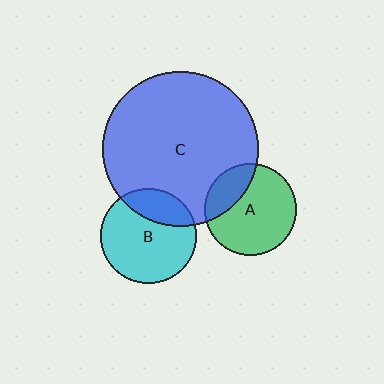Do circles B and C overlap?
Yes.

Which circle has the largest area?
Circle C (blue).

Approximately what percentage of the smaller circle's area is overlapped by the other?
Approximately 25%.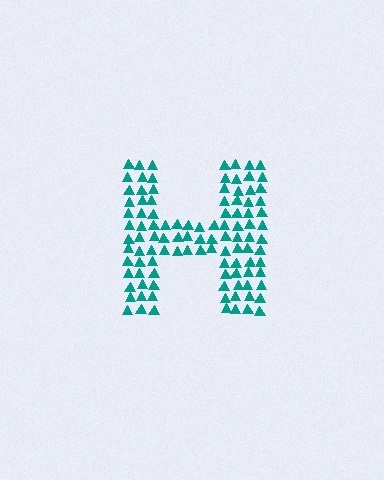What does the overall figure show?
The overall figure shows the letter H.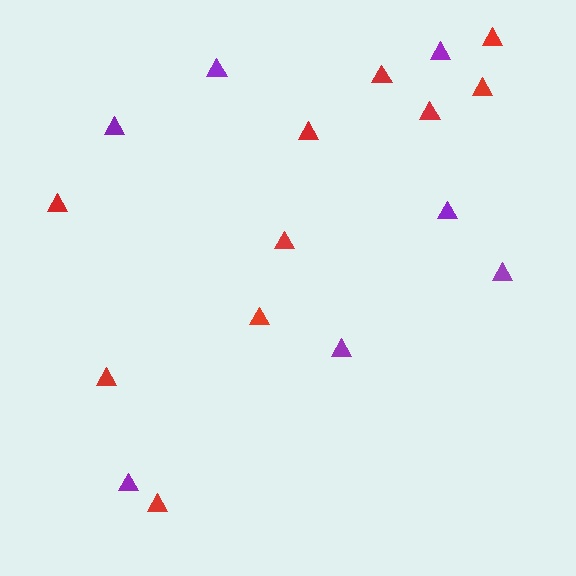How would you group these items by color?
There are 2 groups: one group of purple triangles (7) and one group of red triangles (10).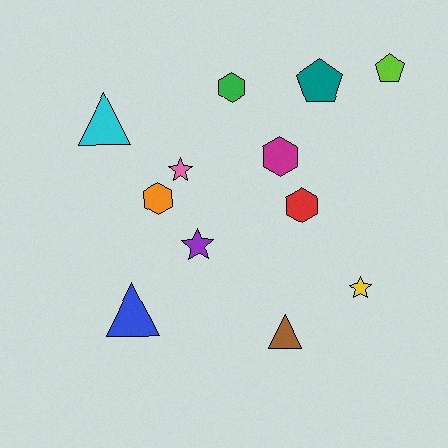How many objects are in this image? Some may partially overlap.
There are 12 objects.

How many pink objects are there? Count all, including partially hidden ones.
There is 1 pink object.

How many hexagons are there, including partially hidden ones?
There are 4 hexagons.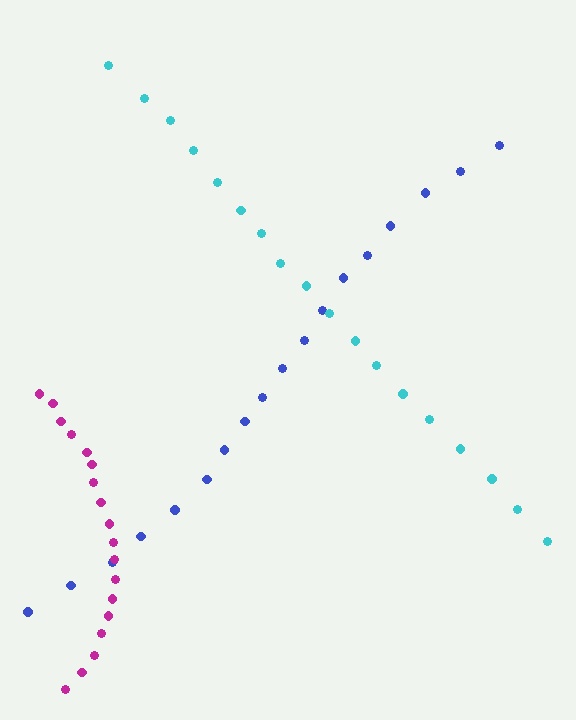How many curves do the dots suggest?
There are 3 distinct paths.